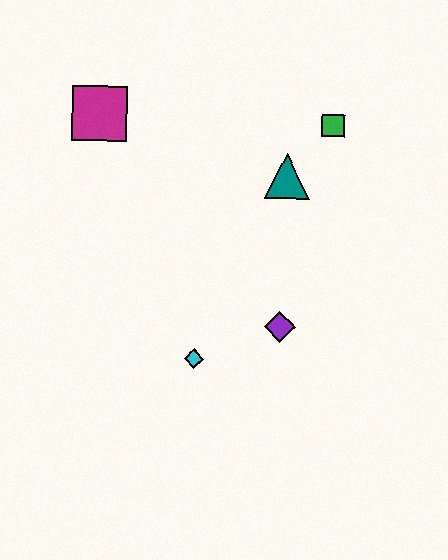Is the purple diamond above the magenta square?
No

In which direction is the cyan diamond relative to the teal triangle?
The cyan diamond is below the teal triangle.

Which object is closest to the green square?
The teal triangle is closest to the green square.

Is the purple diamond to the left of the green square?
Yes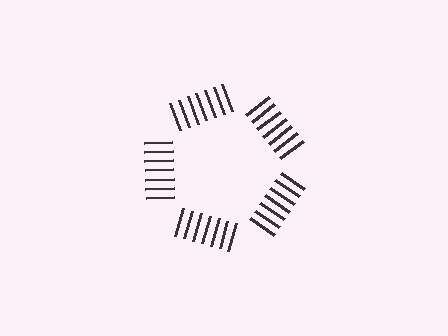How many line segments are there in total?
35 — 7 along each of the 5 edges.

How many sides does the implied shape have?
5 sides — the line-ends trace a pentagon.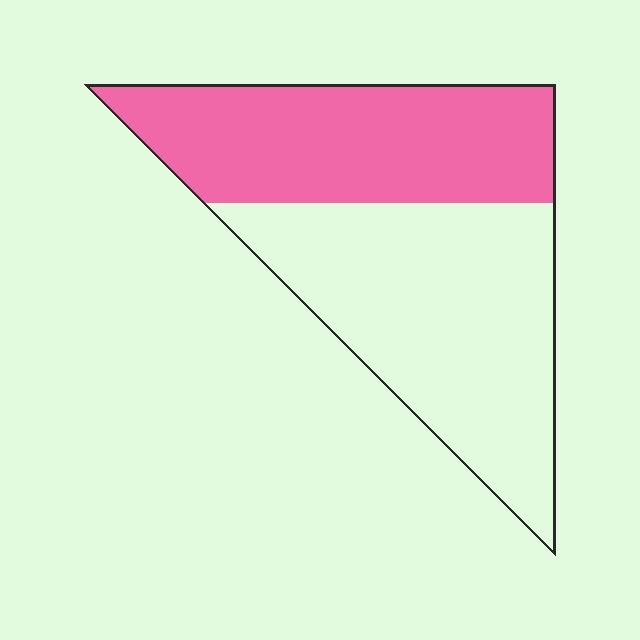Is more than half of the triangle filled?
No.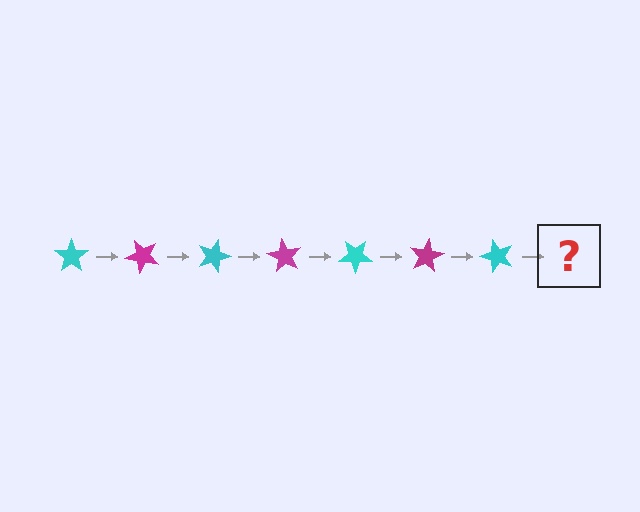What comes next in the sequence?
The next element should be a magenta star, rotated 315 degrees from the start.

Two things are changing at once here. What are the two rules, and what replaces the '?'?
The two rules are that it rotates 45 degrees each step and the color cycles through cyan and magenta. The '?' should be a magenta star, rotated 315 degrees from the start.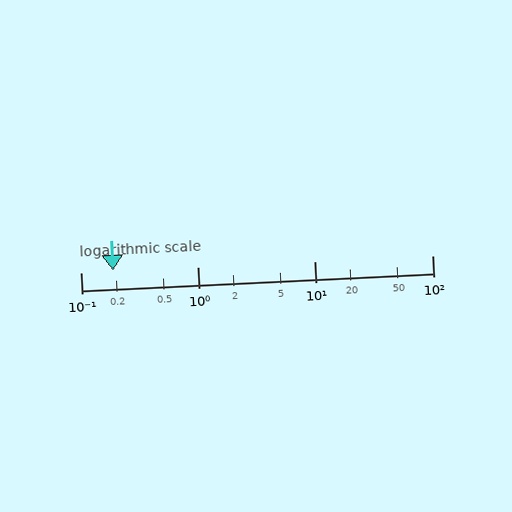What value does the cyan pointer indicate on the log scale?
The pointer indicates approximately 0.19.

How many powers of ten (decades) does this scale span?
The scale spans 3 decades, from 0.1 to 100.